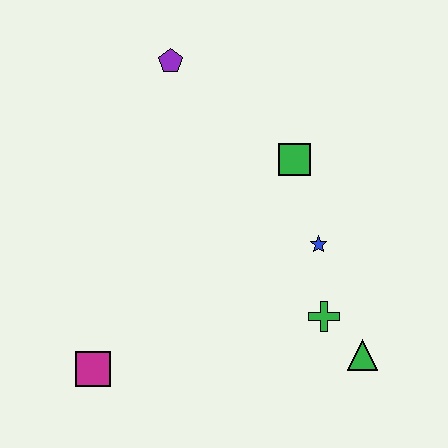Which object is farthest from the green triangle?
The purple pentagon is farthest from the green triangle.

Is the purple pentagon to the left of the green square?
Yes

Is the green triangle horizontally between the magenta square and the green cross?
No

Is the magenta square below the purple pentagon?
Yes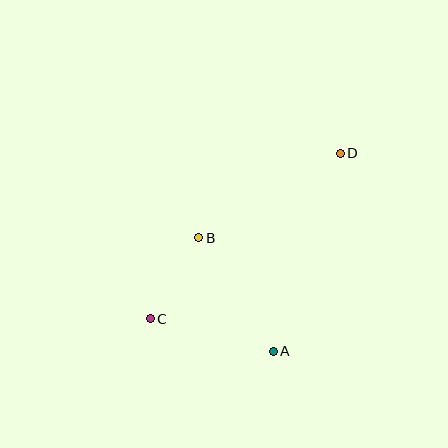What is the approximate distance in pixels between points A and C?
The distance between A and C is approximately 127 pixels.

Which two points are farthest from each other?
Points C and D are farthest from each other.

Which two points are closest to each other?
Points B and C are closest to each other.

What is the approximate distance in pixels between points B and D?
The distance between B and D is approximately 165 pixels.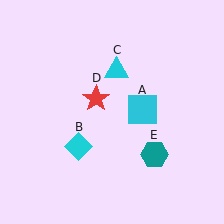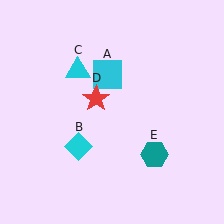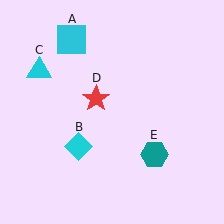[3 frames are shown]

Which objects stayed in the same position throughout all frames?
Cyan diamond (object B) and red star (object D) and teal hexagon (object E) remained stationary.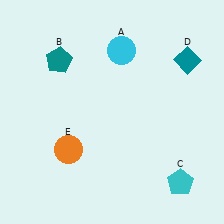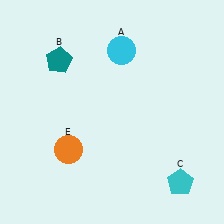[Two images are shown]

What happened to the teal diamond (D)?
The teal diamond (D) was removed in Image 2. It was in the top-right area of Image 1.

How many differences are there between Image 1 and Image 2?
There is 1 difference between the two images.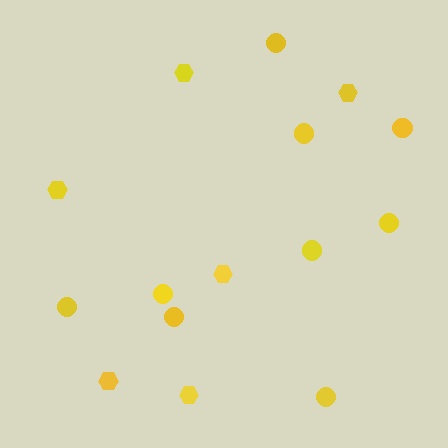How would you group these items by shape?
There are 2 groups: one group of circles (9) and one group of hexagons (6).